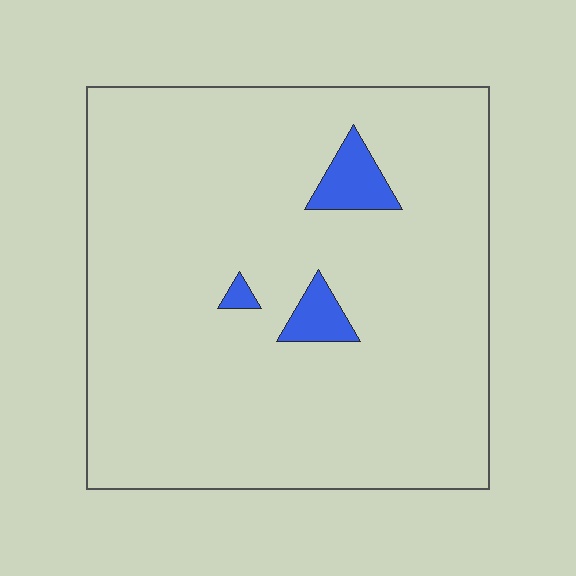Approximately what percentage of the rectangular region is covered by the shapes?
Approximately 5%.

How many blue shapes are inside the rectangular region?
3.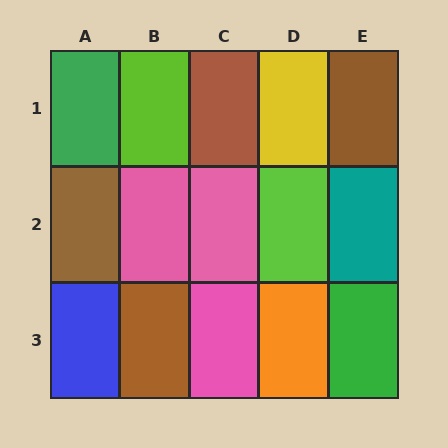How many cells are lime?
2 cells are lime.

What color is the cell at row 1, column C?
Brown.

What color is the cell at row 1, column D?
Yellow.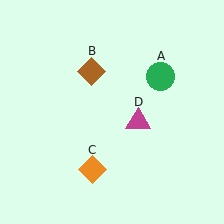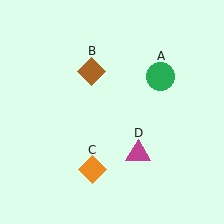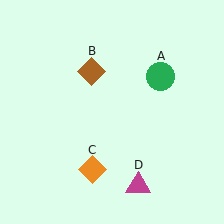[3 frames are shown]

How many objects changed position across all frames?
1 object changed position: magenta triangle (object D).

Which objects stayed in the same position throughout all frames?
Green circle (object A) and brown diamond (object B) and orange diamond (object C) remained stationary.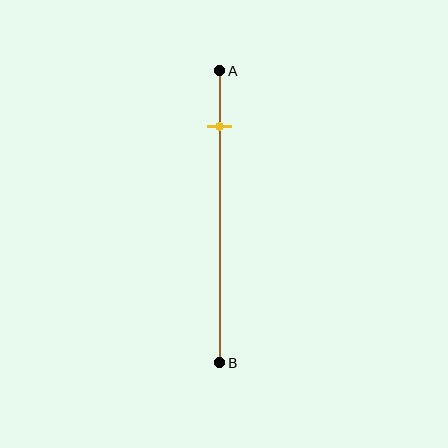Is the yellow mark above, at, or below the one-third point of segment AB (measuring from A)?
The yellow mark is above the one-third point of segment AB.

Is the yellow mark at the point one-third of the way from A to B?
No, the mark is at about 20% from A, not at the 33% one-third point.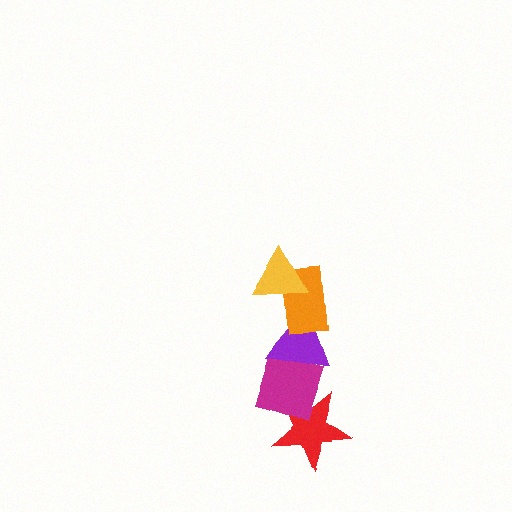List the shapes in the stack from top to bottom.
From top to bottom: the yellow triangle, the orange rectangle, the purple triangle, the magenta diamond, the red star.